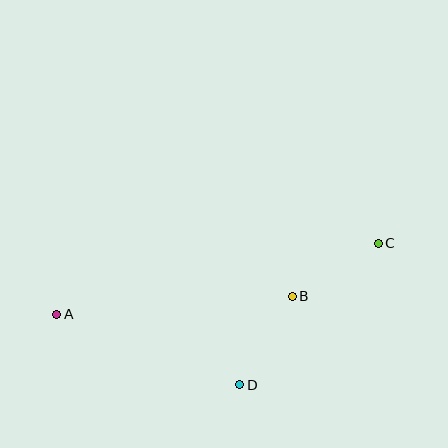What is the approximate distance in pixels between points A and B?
The distance between A and B is approximately 236 pixels.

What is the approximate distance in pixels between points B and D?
The distance between B and D is approximately 103 pixels.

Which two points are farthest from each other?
Points A and C are farthest from each other.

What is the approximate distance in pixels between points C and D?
The distance between C and D is approximately 198 pixels.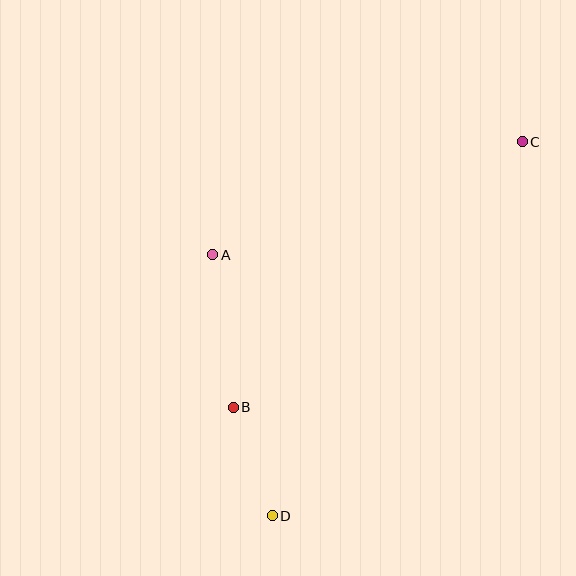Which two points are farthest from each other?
Points C and D are farthest from each other.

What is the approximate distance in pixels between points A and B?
The distance between A and B is approximately 154 pixels.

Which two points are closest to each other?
Points B and D are closest to each other.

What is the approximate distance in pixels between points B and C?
The distance between B and C is approximately 392 pixels.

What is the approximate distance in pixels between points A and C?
The distance between A and C is approximately 329 pixels.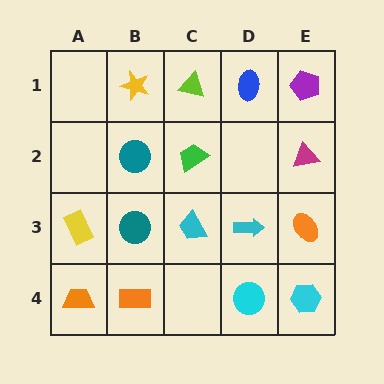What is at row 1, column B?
A yellow star.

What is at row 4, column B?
An orange rectangle.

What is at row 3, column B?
A teal circle.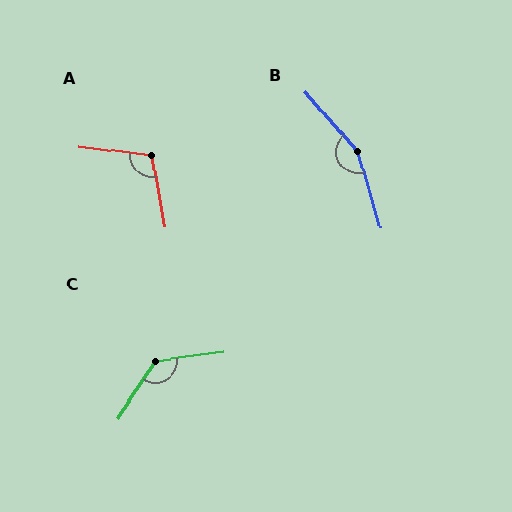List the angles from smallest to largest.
A (108°), C (131°), B (155°).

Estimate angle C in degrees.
Approximately 131 degrees.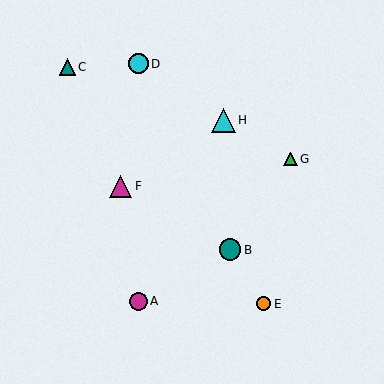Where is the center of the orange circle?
The center of the orange circle is at (264, 304).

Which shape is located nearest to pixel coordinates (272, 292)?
The orange circle (labeled E) at (264, 304) is nearest to that location.